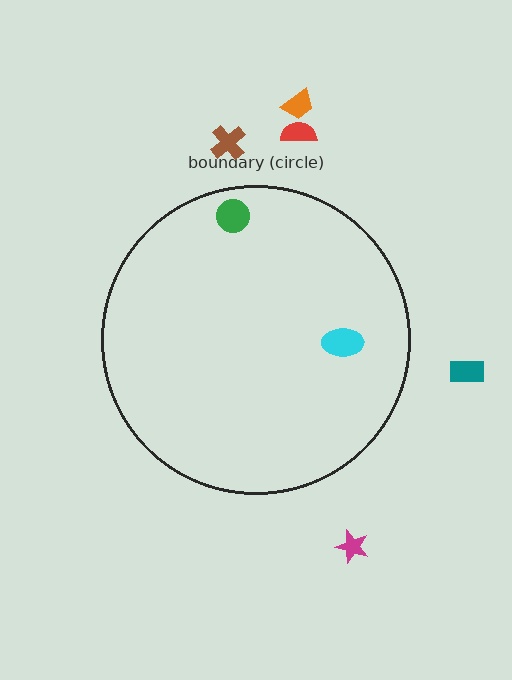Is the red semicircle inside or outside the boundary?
Outside.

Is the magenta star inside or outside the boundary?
Outside.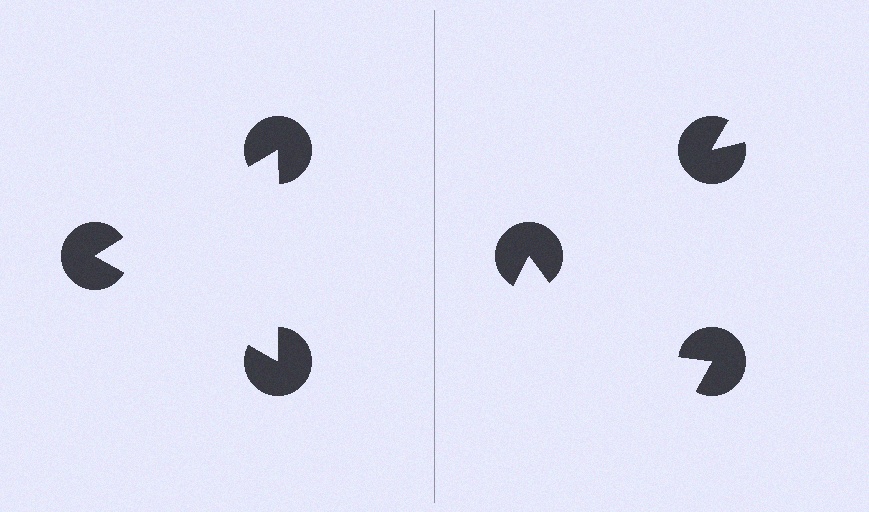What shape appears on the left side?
An illusory triangle.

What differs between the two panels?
The pac-man discs are positioned identically on both sides; only the wedge orientations differ. On the left they align to a triangle; on the right they are misaligned.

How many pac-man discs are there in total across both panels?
6 — 3 on each side.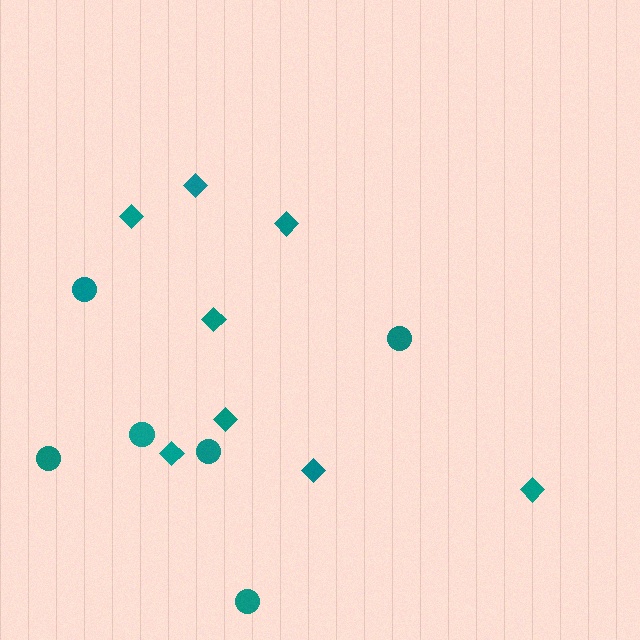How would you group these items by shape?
There are 2 groups: one group of diamonds (8) and one group of circles (6).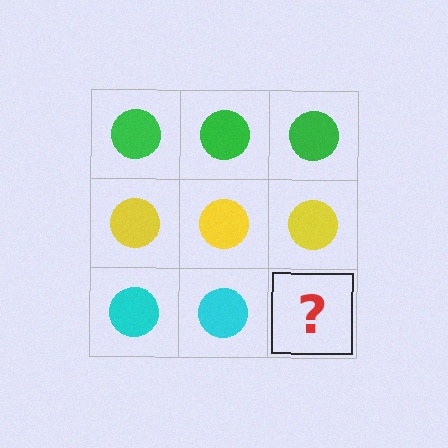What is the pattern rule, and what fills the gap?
The rule is that each row has a consistent color. The gap should be filled with a cyan circle.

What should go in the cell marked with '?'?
The missing cell should contain a cyan circle.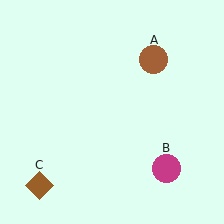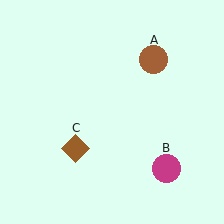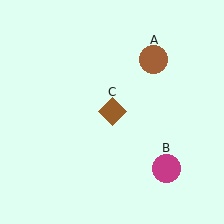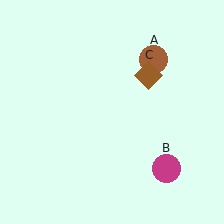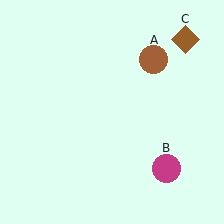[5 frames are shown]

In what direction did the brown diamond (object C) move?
The brown diamond (object C) moved up and to the right.